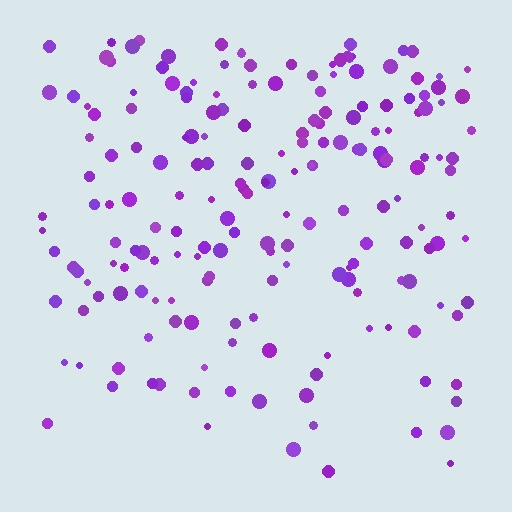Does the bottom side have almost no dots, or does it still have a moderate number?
Still a moderate number, just noticeably fewer than the top.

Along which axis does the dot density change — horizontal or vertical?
Vertical.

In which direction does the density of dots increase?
From bottom to top, with the top side densest.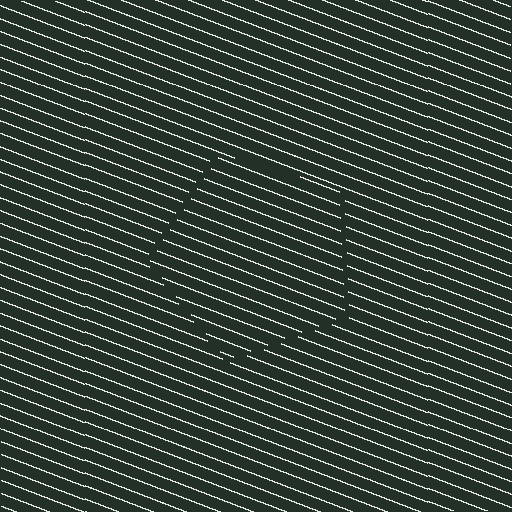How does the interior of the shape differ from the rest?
The interior of the shape contains the same grating, shifted by half a period — the contour is defined by the phase discontinuity where line-ends from the inner and outer gratings abut.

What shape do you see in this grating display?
An illusory pentagon. The interior of the shape contains the same grating, shifted by half a period — the contour is defined by the phase discontinuity where line-ends from the inner and outer gratings abut.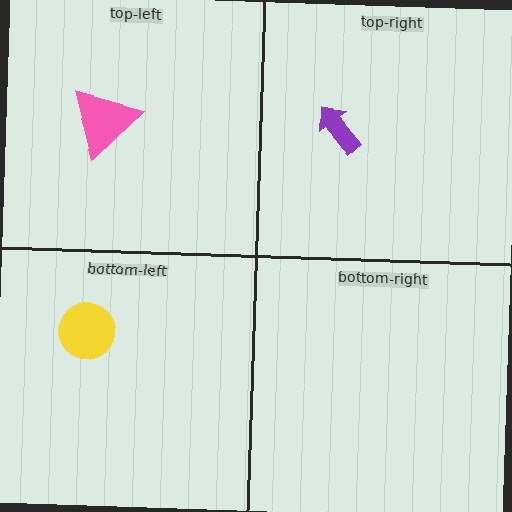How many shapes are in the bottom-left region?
1.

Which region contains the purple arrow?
The top-right region.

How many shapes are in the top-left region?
1.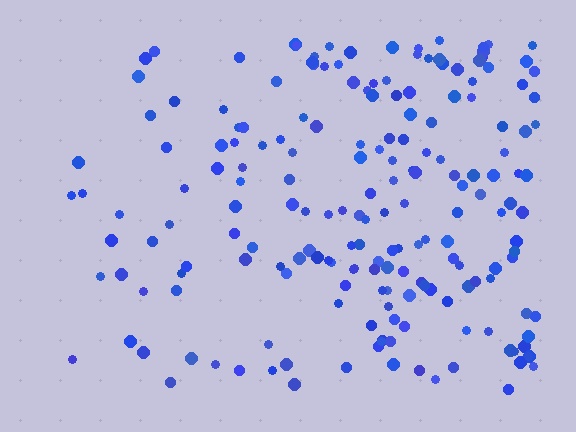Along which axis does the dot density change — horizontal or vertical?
Horizontal.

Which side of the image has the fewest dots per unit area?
The left.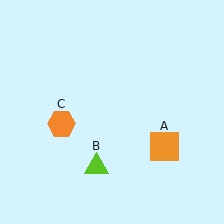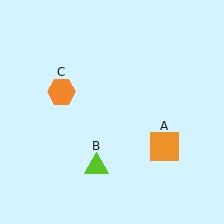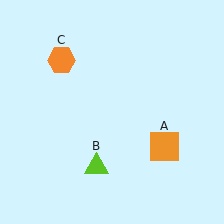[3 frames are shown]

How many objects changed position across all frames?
1 object changed position: orange hexagon (object C).